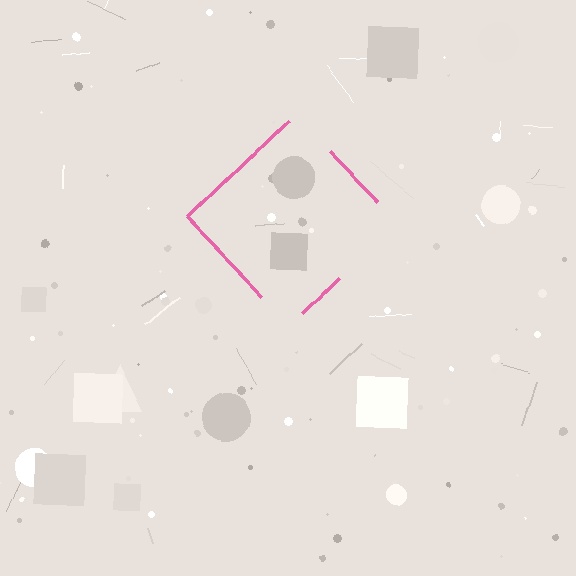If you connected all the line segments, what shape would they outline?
They would outline a diamond.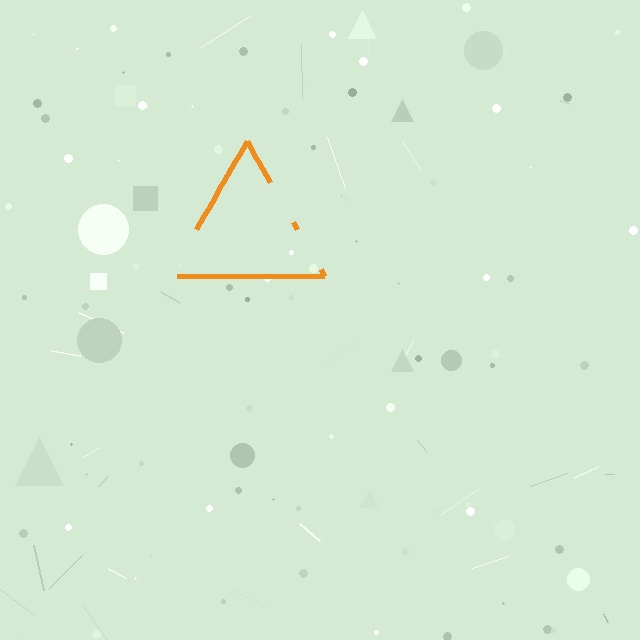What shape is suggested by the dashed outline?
The dashed outline suggests a triangle.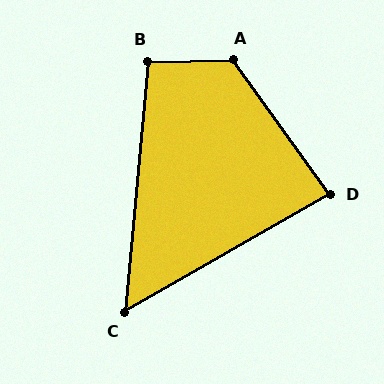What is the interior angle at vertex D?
Approximately 84 degrees (acute).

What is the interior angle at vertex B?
Approximately 96 degrees (obtuse).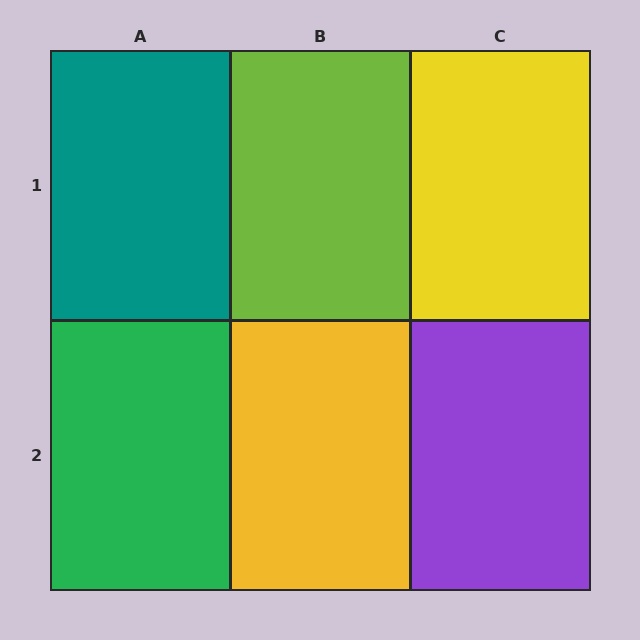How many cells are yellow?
2 cells are yellow.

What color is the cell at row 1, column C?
Yellow.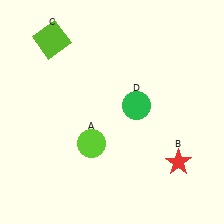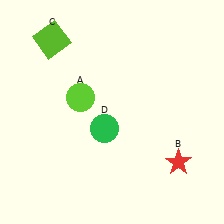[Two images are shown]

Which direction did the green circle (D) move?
The green circle (D) moved left.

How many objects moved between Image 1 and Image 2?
2 objects moved between the two images.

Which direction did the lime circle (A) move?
The lime circle (A) moved up.